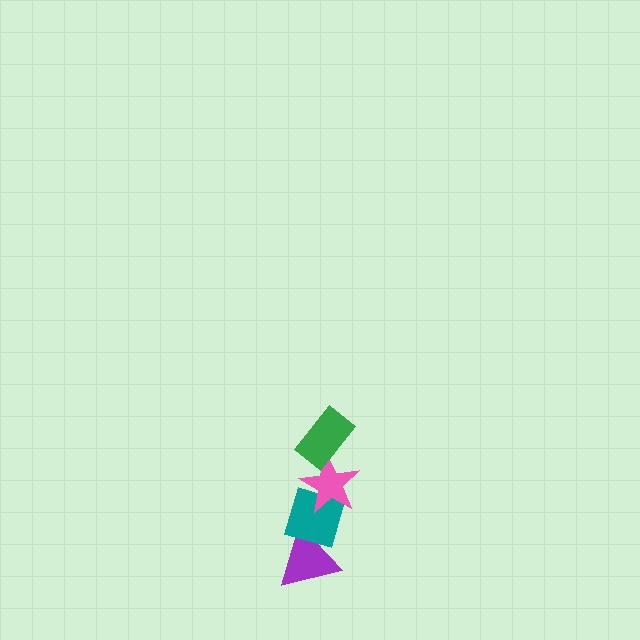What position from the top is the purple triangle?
The purple triangle is 4th from the top.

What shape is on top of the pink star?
The green rectangle is on top of the pink star.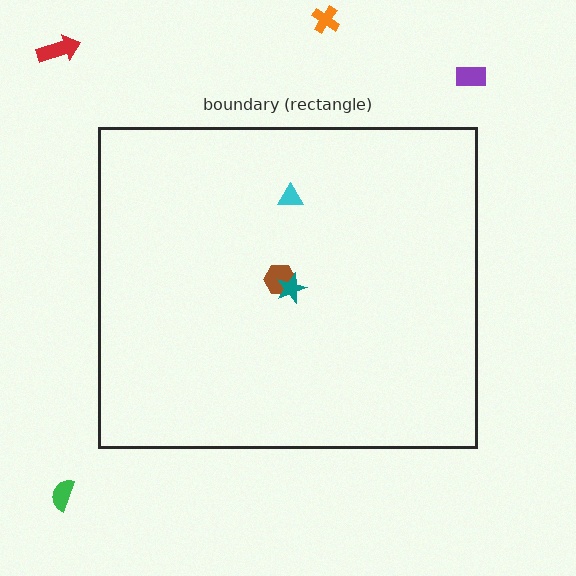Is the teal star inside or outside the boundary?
Inside.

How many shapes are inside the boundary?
3 inside, 4 outside.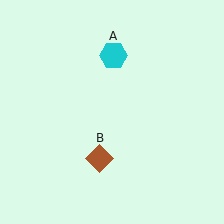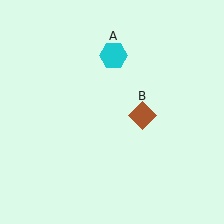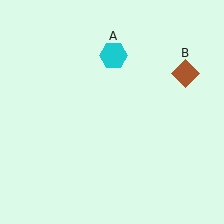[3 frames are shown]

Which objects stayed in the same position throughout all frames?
Cyan hexagon (object A) remained stationary.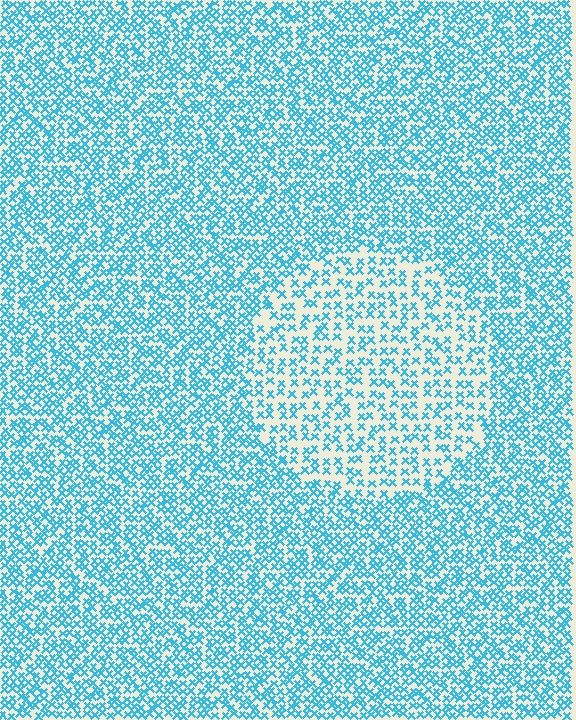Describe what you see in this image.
The image contains small cyan elements arranged at two different densities. A circle-shaped region is visible where the elements are less densely packed than the surrounding area.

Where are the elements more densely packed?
The elements are more densely packed outside the circle boundary.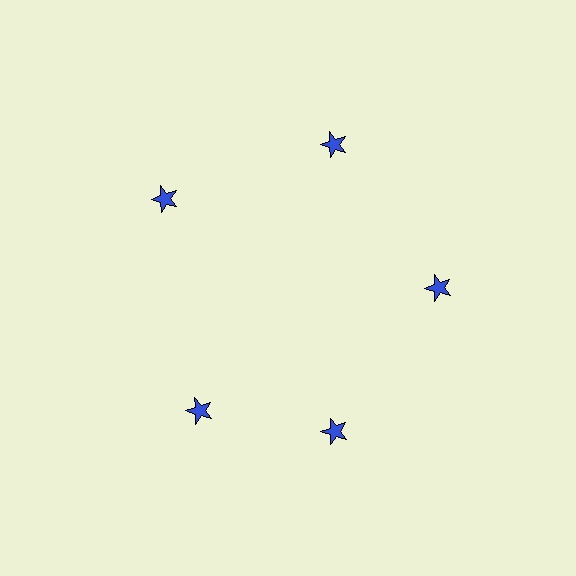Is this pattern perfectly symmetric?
No. The 5 blue stars are arranged in a ring, but one element near the 8 o'clock position is rotated out of alignment along the ring, breaking the 5-fold rotational symmetry.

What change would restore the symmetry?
The symmetry would be restored by rotating it back into even spacing with its neighbors so that all 5 stars sit at equal angles and equal distance from the center.